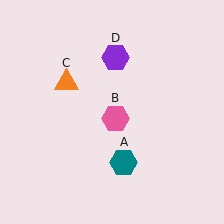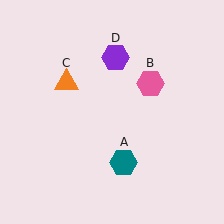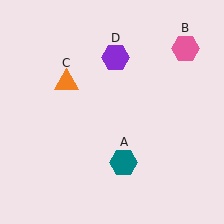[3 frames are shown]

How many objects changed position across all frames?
1 object changed position: pink hexagon (object B).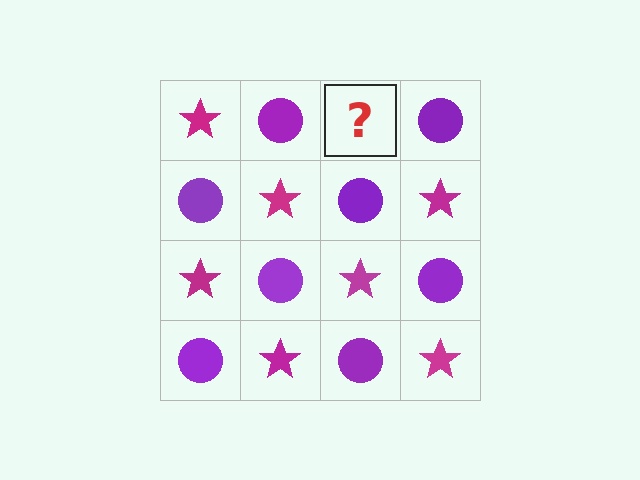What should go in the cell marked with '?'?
The missing cell should contain a magenta star.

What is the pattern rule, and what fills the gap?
The rule is that it alternates magenta star and purple circle in a checkerboard pattern. The gap should be filled with a magenta star.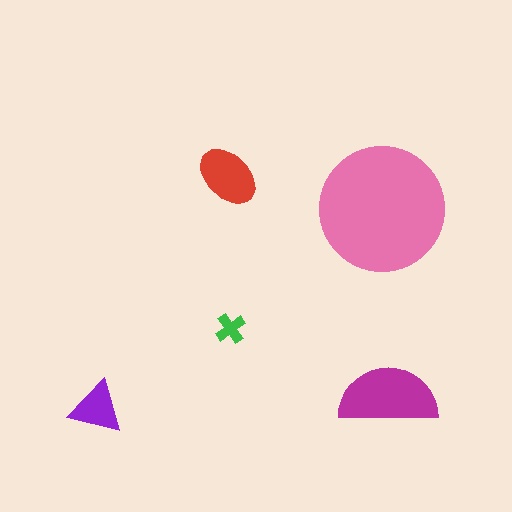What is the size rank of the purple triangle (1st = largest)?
4th.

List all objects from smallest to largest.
The green cross, the purple triangle, the red ellipse, the magenta semicircle, the pink circle.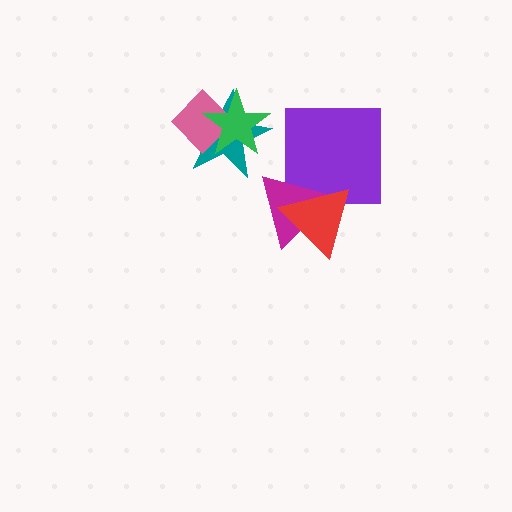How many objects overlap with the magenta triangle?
2 objects overlap with the magenta triangle.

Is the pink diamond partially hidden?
Yes, it is partially covered by another shape.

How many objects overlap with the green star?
2 objects overlap with the green star.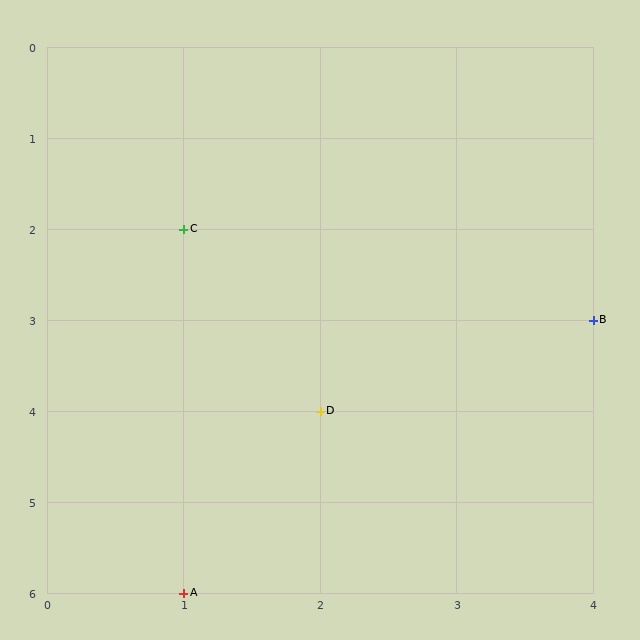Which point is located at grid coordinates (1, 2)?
Point C is at (1, 2).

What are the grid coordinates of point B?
Point B is at grid coordinates (4, 3).